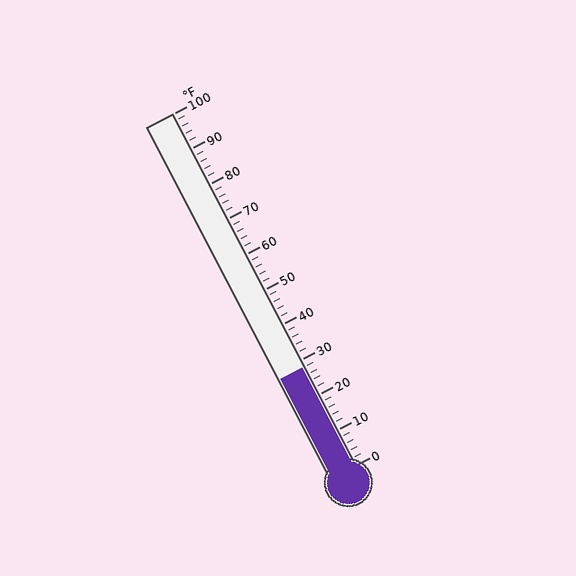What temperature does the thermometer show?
The thermometer shows approximately 28°F.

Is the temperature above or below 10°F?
The temperature is above 10°F.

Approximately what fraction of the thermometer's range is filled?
The thermometer is filled to approximately 30% of its range.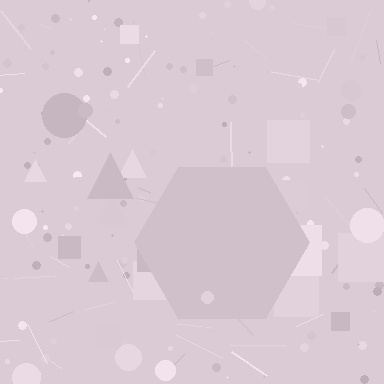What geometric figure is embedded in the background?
A hexagon is embedded in the background.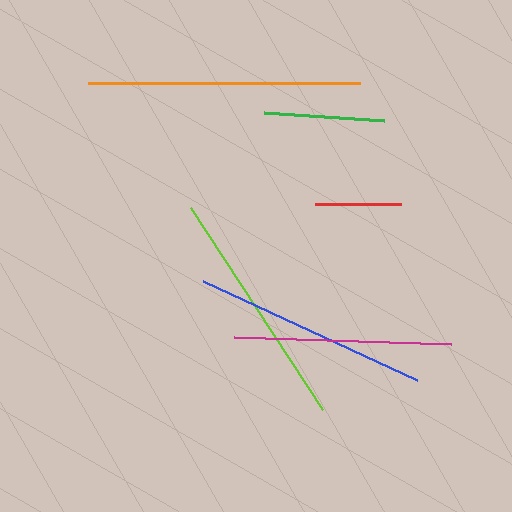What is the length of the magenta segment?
The magenta segment is approximately 217 pixels long.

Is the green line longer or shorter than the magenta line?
The magenta line is longer than the green line.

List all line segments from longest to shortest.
From longest to shortest: orange, lime, blue, magenta, green, red.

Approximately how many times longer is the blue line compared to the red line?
The blue line is approximately 2.7 times the length of the red line.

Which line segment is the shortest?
The red line is the shortest at approximately 86 pixels.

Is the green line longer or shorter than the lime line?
The lime line is longer than the green line.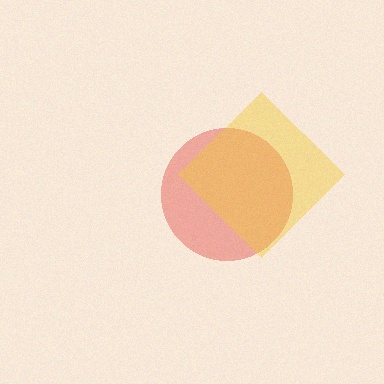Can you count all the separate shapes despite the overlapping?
Yes, there are 2 separate shapes.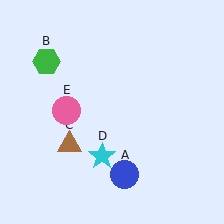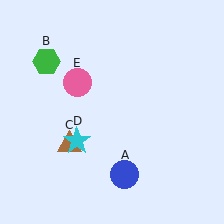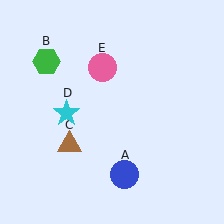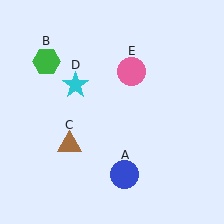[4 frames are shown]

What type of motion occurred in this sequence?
The cyan star (object D), pink circle (object E) rotated clockwise around the center of the scene.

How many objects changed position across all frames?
2 objects changed position: cyan star (object D), pink circle (object E).